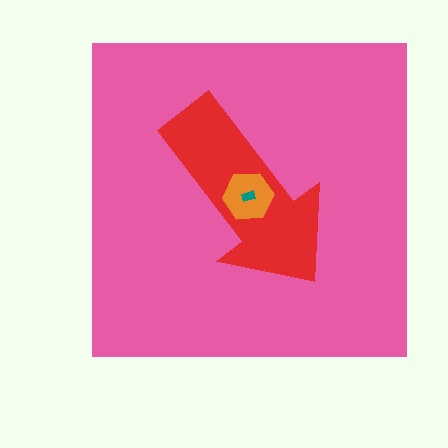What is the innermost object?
The teal rectangle.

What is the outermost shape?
The pink square.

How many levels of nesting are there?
4.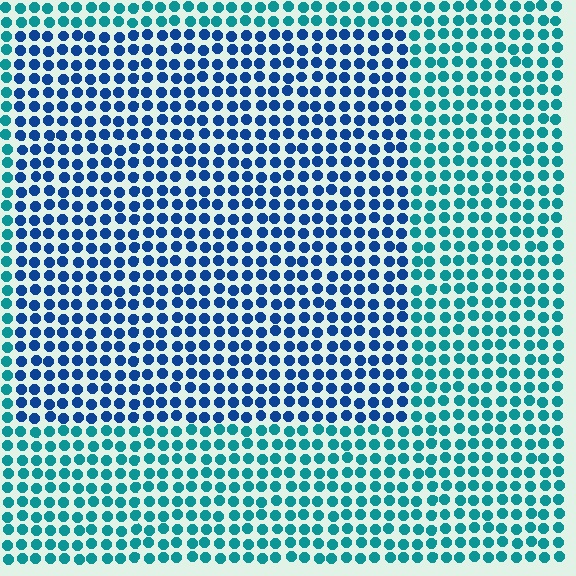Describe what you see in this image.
The image is filled with small teal elements in a uniform arrangement. A rectangle-shaped region is visible where the elements are tinted to a slightly different hue, forming a subtle color boundary.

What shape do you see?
I see a rectangle.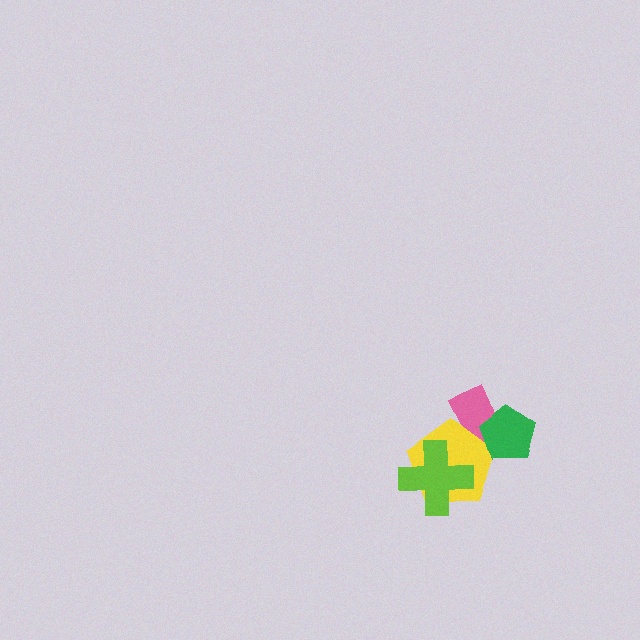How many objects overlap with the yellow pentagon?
3 objects overlap with the yellow pentagon.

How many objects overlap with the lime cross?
1 object overlaps with the lime cross.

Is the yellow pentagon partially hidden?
Yes, it is partially covered by another shape.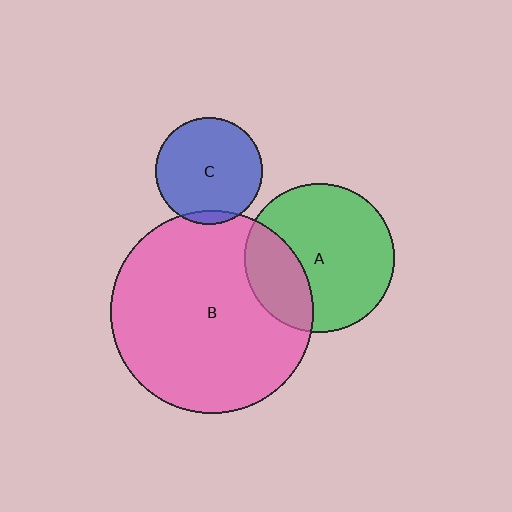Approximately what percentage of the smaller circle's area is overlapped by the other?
Approximately 30%.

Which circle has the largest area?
Circle B (pink).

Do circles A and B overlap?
Yes.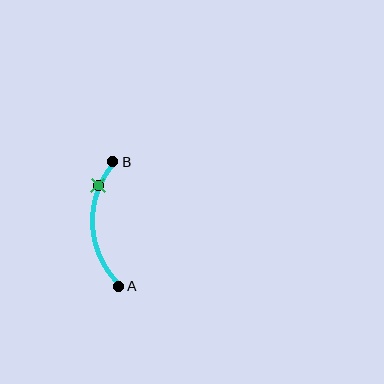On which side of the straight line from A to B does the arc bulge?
The arc bulges to the left of the straight line connecting A and B.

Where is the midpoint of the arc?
The arc midpoint is the point on the curve farthest from the straight line joining A and B. It sits to the left of that line.